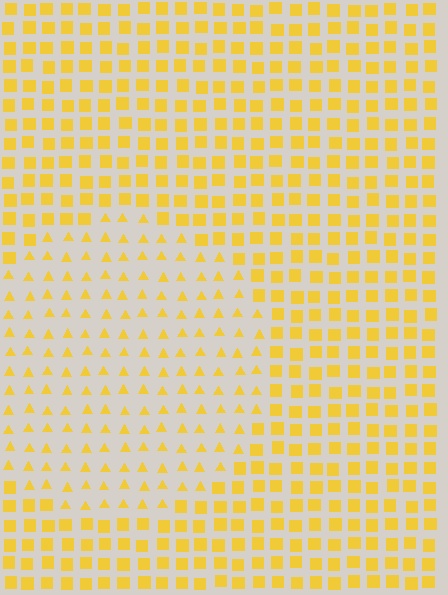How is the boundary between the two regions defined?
The boundary is defined by a change in element shape: triangles inside vs. squares outside. All elements share the same color and spacing.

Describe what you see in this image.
The image is filled with small yellow elements arranged in a uniform grid. A circle-shaped region contains triangles, while the surrounding area contains squares. The boundary is defined purely by the change in element shape.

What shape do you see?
I see a circle.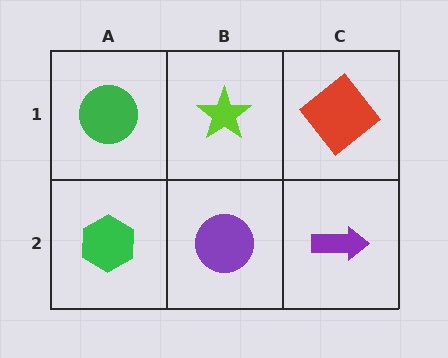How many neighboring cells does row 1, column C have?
2.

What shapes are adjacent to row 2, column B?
A lime star (row 1, column B), a green hexagon (row 2, column A), a purple arrow (row 2, column C).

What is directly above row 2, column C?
A red diamond.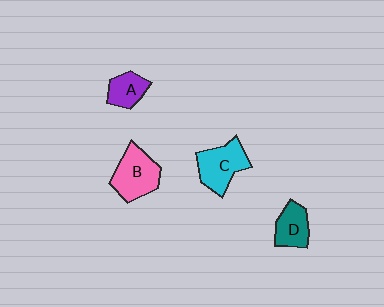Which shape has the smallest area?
Shape A (purple).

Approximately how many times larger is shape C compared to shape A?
Approximately 1.6 times.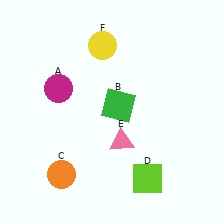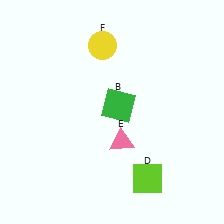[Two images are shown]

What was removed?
The magenta circle (A), the orange circle (C) were removed in Image 2.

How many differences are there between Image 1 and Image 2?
There are 2 differences between the two images.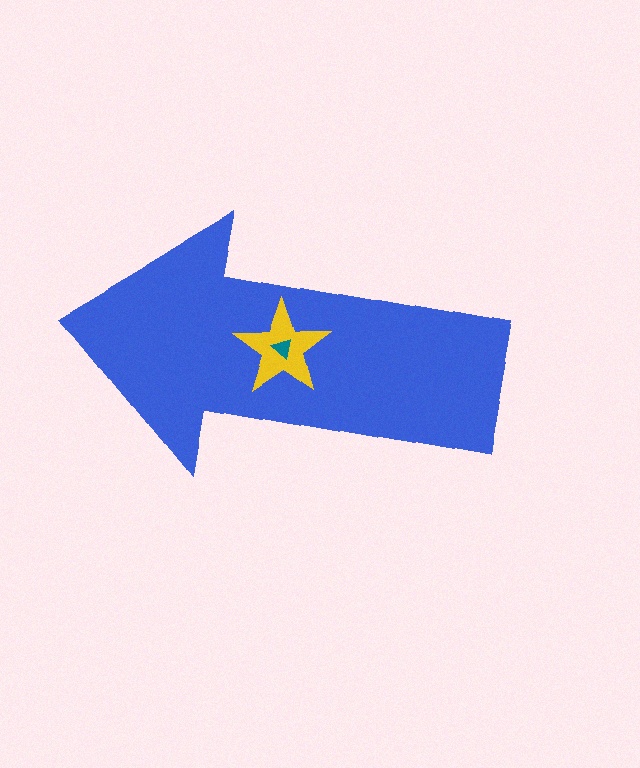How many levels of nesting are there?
3.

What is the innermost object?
The teal triangle.